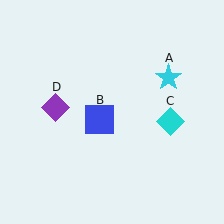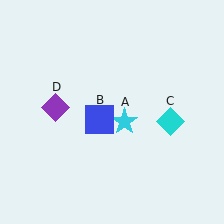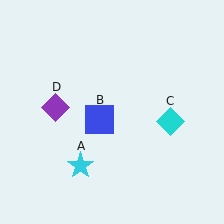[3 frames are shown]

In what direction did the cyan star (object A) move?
The cyan star (object A) moved down and to the left.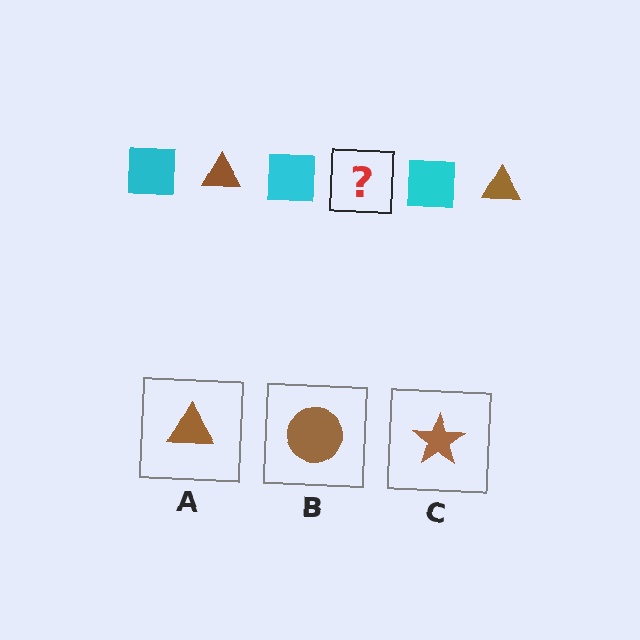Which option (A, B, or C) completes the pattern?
A.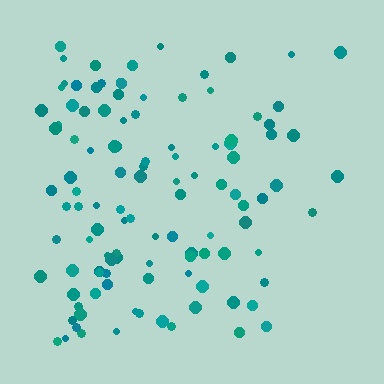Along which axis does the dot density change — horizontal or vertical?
Horizontal.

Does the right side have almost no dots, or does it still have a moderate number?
Still a moderate number, just noticeably fewer than the left.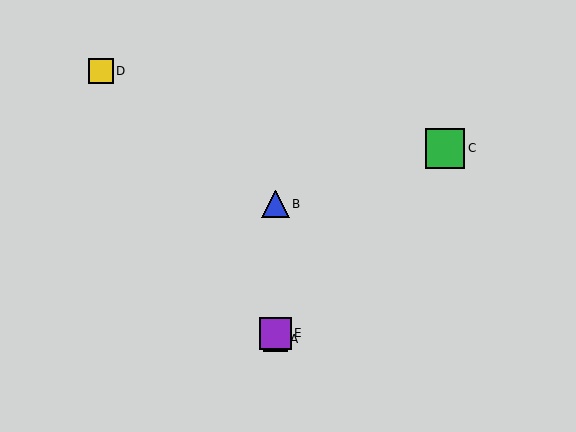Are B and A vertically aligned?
Yes, both are at x≈275.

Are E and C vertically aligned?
No, E is at x≈275 and C is at x≈445.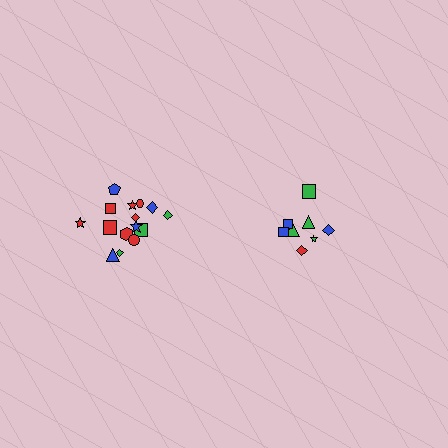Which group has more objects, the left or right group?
The left group.